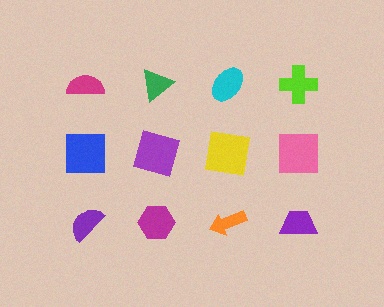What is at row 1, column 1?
A magenta semicircle.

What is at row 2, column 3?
A yellow square.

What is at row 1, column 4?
A lime cross.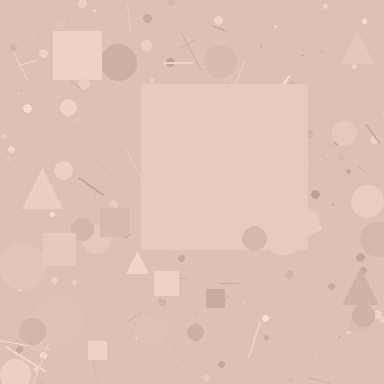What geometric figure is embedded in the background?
A square is embedded in the background.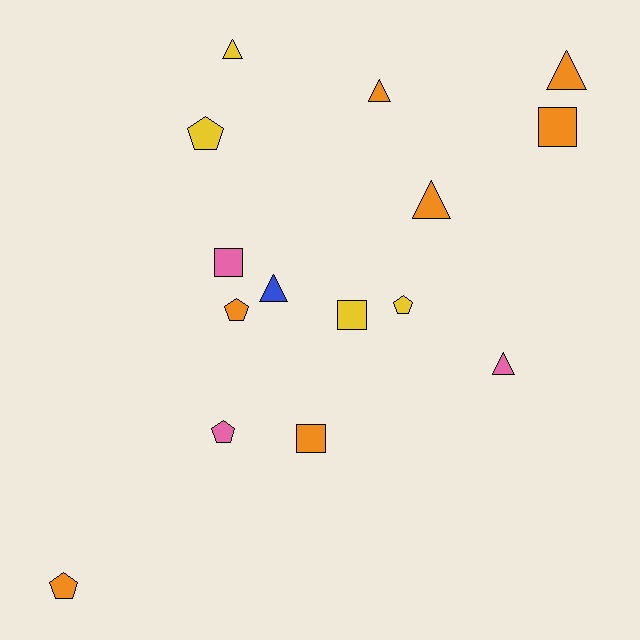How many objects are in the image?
There are 15 objects.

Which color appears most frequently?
Orange, with 7 objects.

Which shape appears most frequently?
Triangle, with 6 objects.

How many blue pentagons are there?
There are no blue pentagons.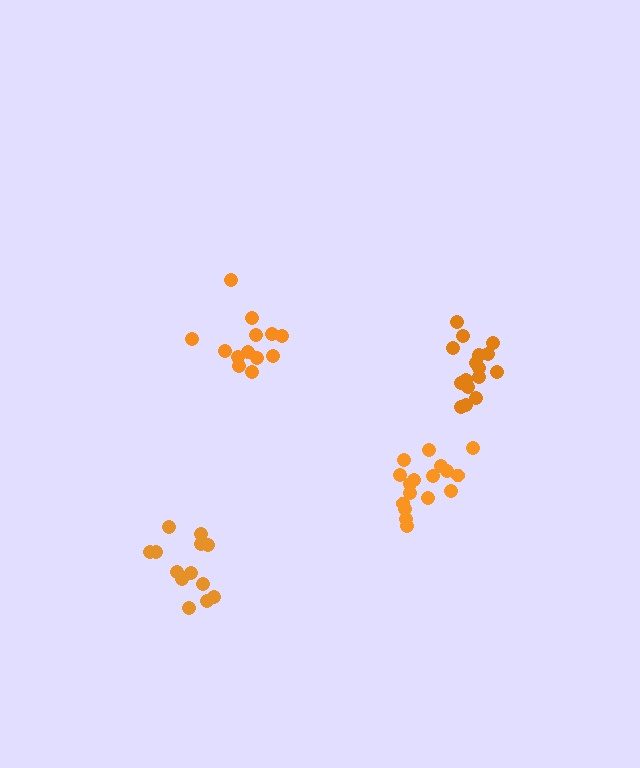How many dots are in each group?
Group 1: 17 dots, Group 2: 16 dots, Group 3: 13 dots, Group 4: 13 dots (59 total).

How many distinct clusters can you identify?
There are 4 distinct clusters.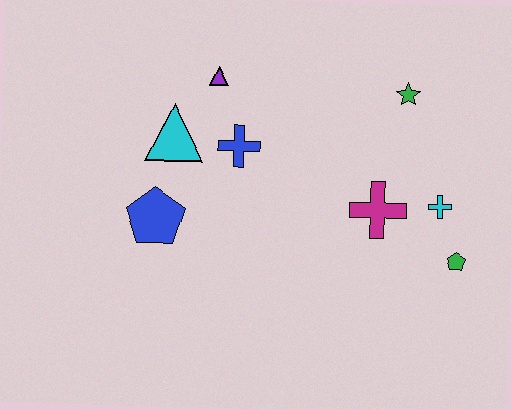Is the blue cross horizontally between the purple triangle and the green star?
Yes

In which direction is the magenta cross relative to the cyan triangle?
The magenta cross is to the right of the cyan triangle.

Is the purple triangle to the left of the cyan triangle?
No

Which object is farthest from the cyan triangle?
The green pentagon is farthest from the cyan triangle.